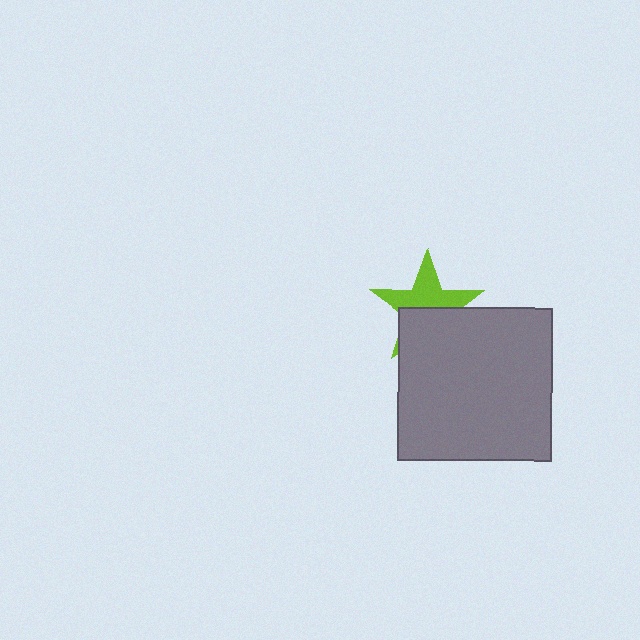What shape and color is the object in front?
The object in front is a gray square.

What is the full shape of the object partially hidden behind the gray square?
The partially hidden object is a lime star.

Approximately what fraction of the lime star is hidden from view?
Roughly 49% of the lime star is hidden behind the gray square.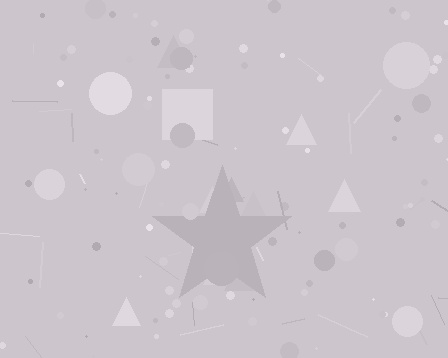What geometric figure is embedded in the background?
A star is embedded in the background.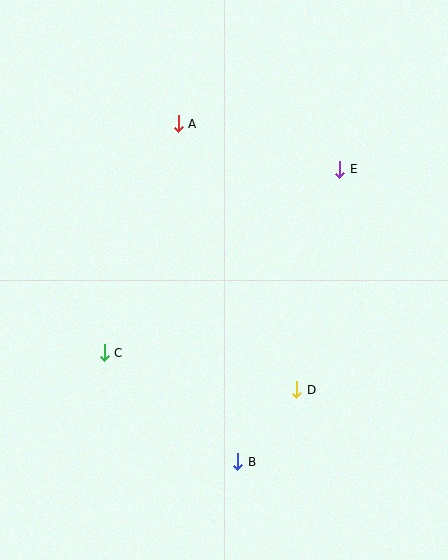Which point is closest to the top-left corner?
Point A is closest to the top-left corner.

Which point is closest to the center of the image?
Point D at (297, 390) is closest to the center.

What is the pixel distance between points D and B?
The distance between D and B is 93 pixels.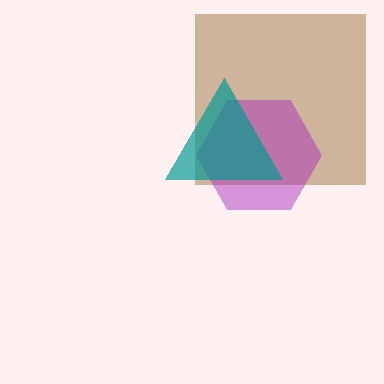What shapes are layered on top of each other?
The layered shapes are: a brown square, a purple hexagon, a teal triangle.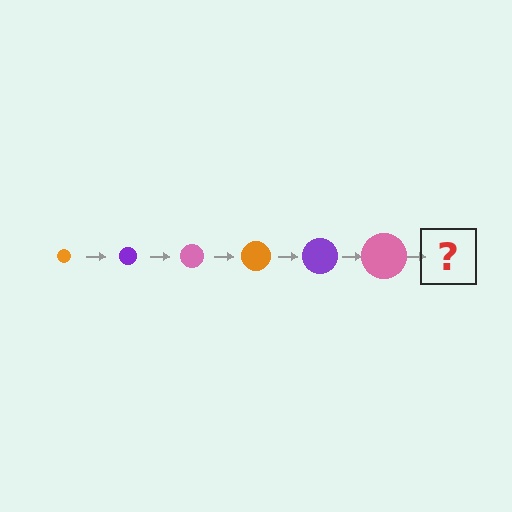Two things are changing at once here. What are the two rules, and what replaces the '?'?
The two rules are that the circle grows larger each step and the color cycles through orange, purple, and pink. The '?' should be an orange circle, larger than the previous one.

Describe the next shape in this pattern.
It should be an orange circle, larger than the previous one.